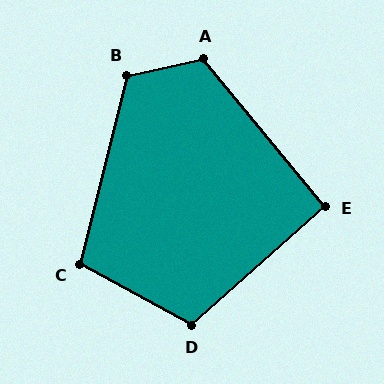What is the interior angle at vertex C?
Approximately 105 degrees (obtuse).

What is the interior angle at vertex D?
Approximately 109 degrees (obtuse).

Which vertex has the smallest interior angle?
E, at approximately 92 degrees.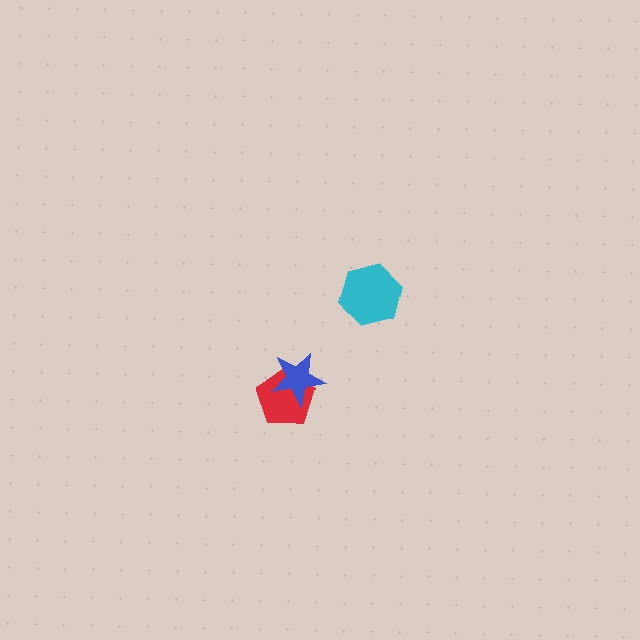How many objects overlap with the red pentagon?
1 object overlaps with the red pentagon.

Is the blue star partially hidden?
No, no other shape covers it.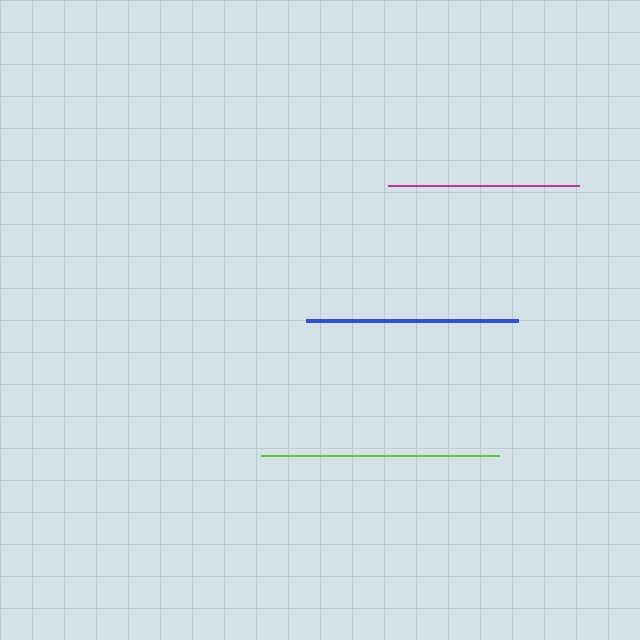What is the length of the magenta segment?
The magenta segment is approximately 191 pixels long.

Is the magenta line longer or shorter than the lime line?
The lime line is longer than the magenta line.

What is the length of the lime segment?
The lime segment is approximately 238 pixels long.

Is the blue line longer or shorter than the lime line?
The lime line is longer than the blue line.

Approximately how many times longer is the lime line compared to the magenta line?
The lime line is approximately 1.2 times the length of the magenta line.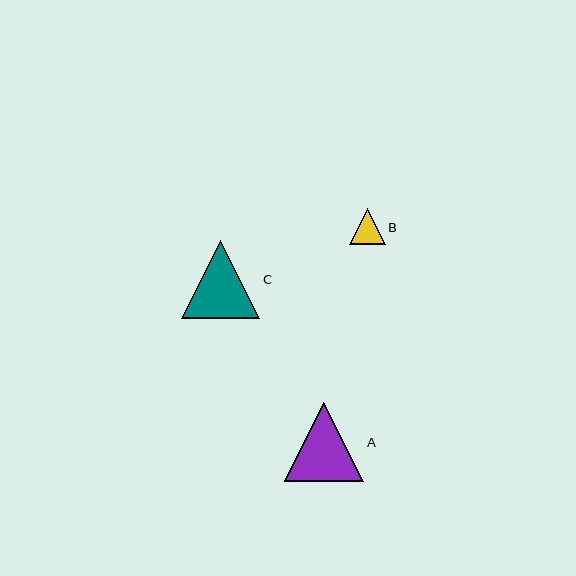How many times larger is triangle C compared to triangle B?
Triangle C is approximately 2.2 times the size of triangle B.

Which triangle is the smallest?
Triangle B is the smallest with a size of approximately 36 pixels.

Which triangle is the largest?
Triangle A is the largest with a size of approximately 80 pixels.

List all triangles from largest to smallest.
From largest to smallest: A, C, B.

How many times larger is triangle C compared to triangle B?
Triangle C is approximately 2.2 times the size of triangle B.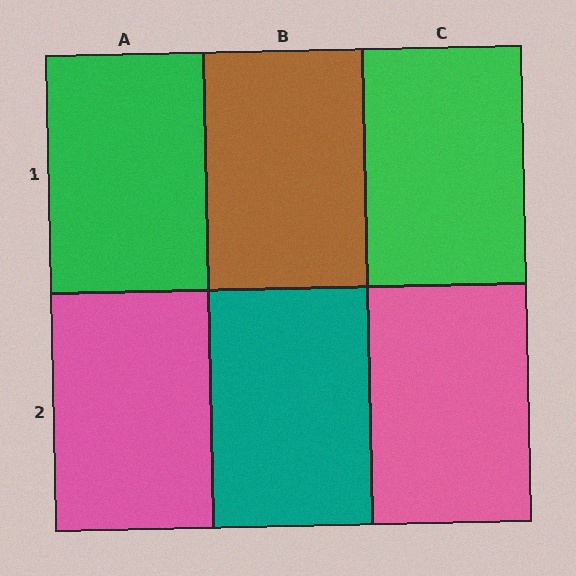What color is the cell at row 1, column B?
Brown.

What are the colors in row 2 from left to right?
Pink, teal, pink.